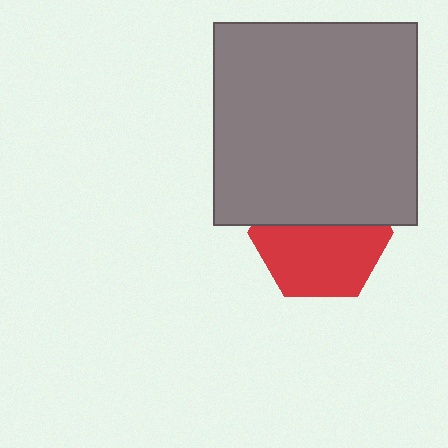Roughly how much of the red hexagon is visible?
About half of it is visible (roughly 58%).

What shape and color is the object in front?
The object in front is a gray square.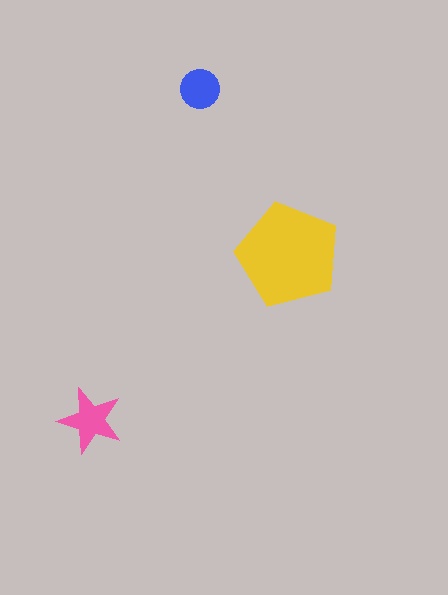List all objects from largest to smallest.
The yellow pentagon, the pink star, the blue circle.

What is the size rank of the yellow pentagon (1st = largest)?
1st.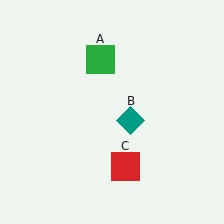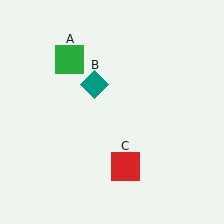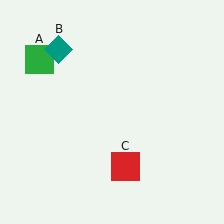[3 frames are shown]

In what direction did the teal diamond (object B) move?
The teal diamond (object B) moved up and to the left.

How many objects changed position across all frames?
2 objects changed position: green square (object A), teal diamond (object B).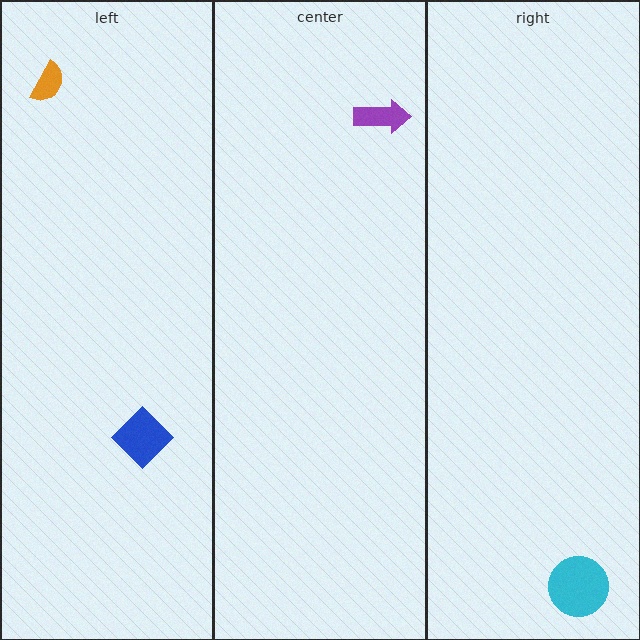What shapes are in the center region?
The purple arrow.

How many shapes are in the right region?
1.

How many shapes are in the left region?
2.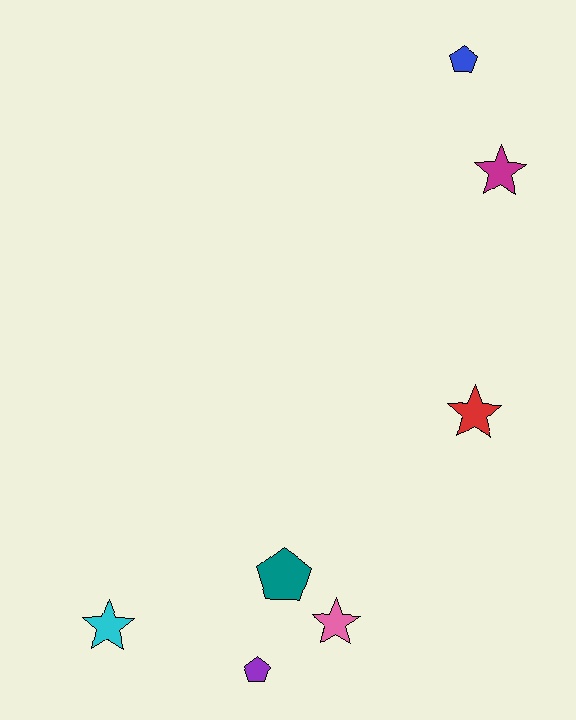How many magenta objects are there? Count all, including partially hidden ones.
There is 1 magenta object.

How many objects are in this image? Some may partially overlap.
There are 7 objects.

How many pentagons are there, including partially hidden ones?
There are 3 pentagons.